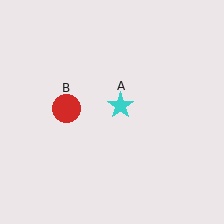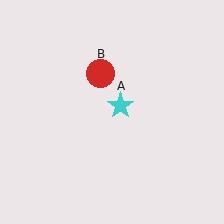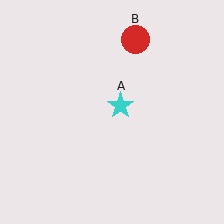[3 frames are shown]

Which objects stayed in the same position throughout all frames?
Cyan star (object A) remained stationary.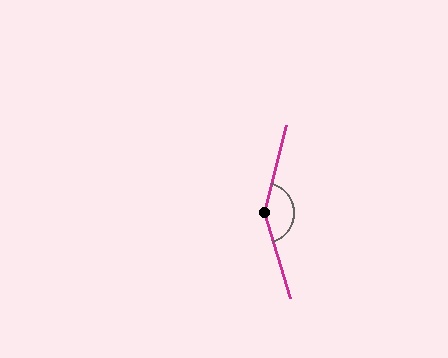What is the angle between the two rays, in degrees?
Approximately 149 degrees.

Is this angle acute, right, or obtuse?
It is obtuse.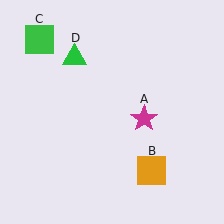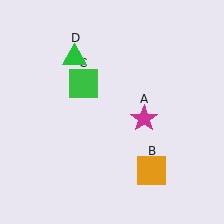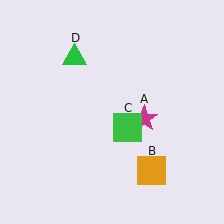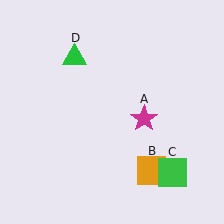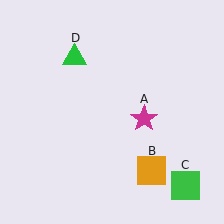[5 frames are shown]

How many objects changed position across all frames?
1 object changed position: green square (object C).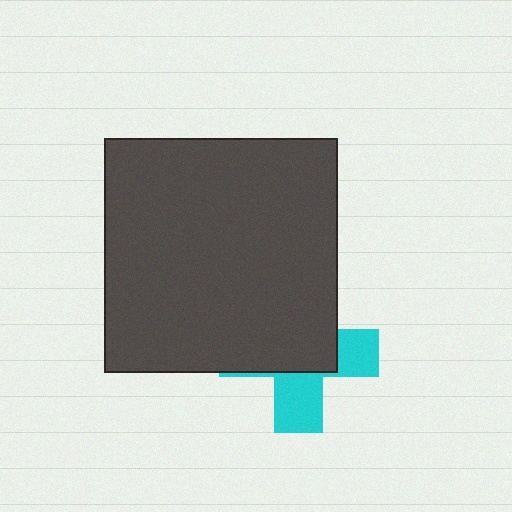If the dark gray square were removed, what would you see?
You would see the complete cyan cross.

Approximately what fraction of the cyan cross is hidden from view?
Roughly 60% of the cyan cross is hidden behind the dark gray square.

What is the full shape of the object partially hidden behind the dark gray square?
The partially hidden object is a cyan cross.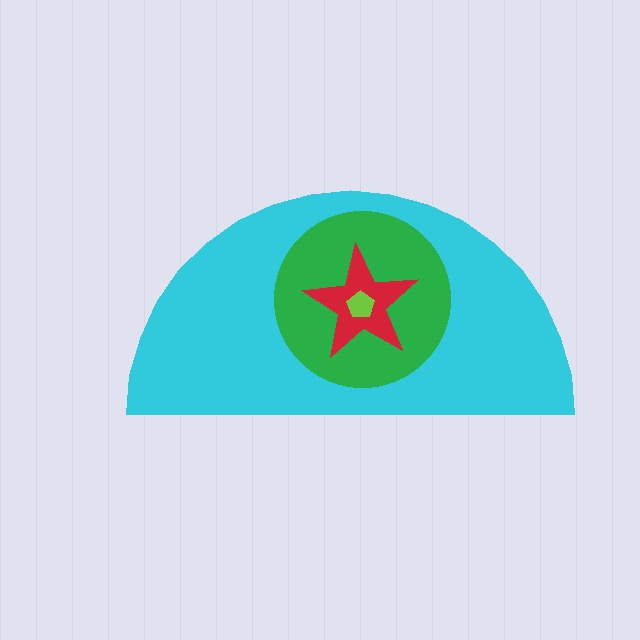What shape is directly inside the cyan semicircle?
The green circle.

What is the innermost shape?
The lime pentagon.